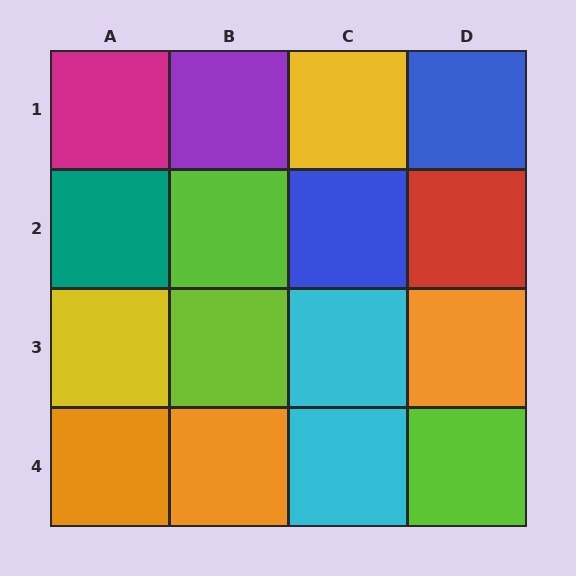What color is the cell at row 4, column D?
Lime.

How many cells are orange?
3 cells are orange.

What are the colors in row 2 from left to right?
Teal, lime, blue, red.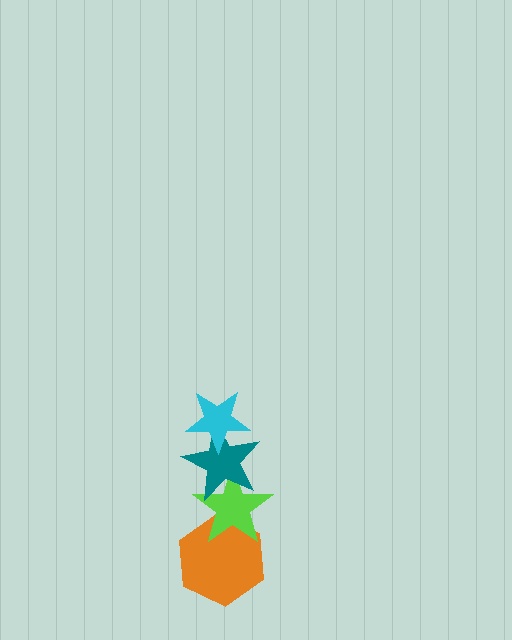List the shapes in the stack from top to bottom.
From top to bottom: the cyan star, the teal star, the lime star, the orange hexagon.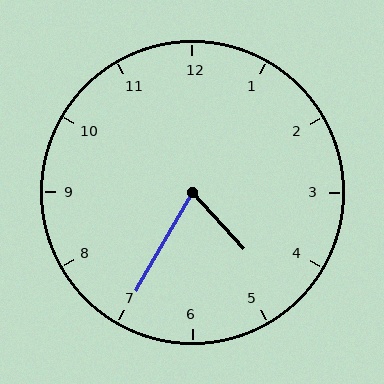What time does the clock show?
4:35.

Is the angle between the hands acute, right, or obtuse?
It is acute.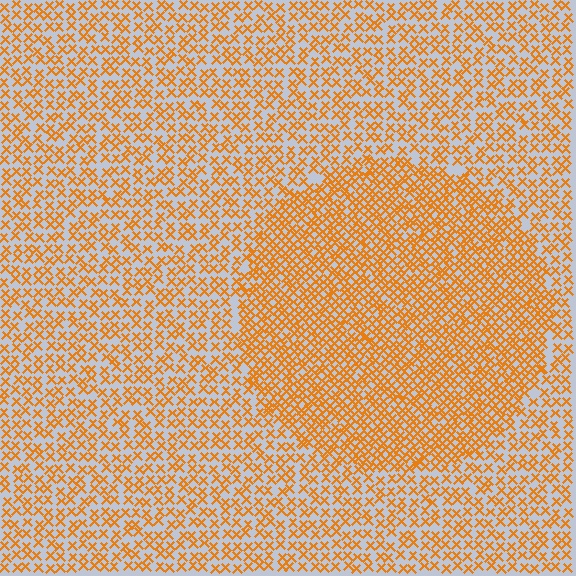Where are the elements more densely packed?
The elements are more densely packed inside the circle boundary.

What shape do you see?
I see a circle.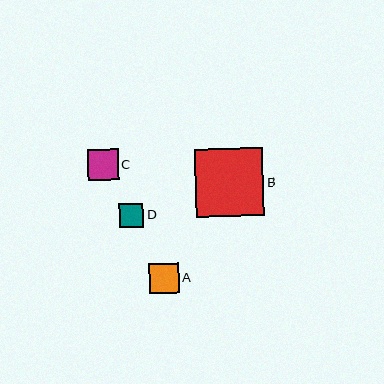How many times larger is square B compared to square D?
Square B is approximately 2.9 times the size of square D.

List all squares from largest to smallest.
From largest to smallest: B, C, A, D.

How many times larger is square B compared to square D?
Square B is approximately 2.9 times the size of square D.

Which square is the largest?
Square B is the largest with a size of approximately 68 pixels.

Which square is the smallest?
Square D is the smallest with a size of approximately 24 pixels.